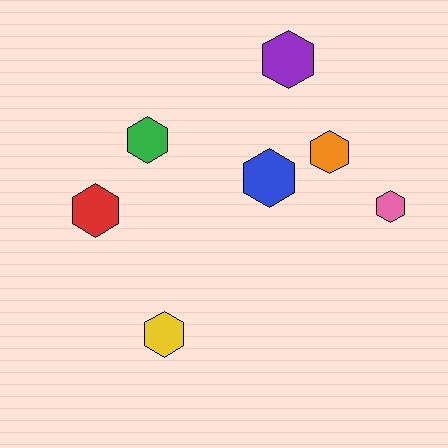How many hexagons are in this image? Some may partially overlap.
There are 7 hexagons.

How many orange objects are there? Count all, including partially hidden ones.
There is 1 orange object.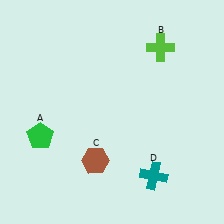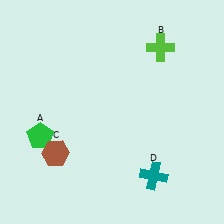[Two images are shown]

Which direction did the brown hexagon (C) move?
The brown hexagon (C) moved left.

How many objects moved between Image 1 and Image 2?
1 object moved between the two images.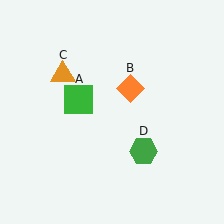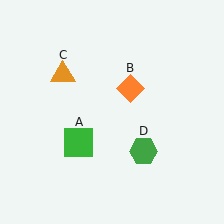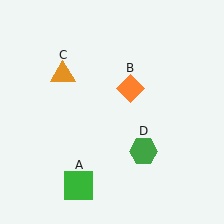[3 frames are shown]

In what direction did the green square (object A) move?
The green square (object A) moved down.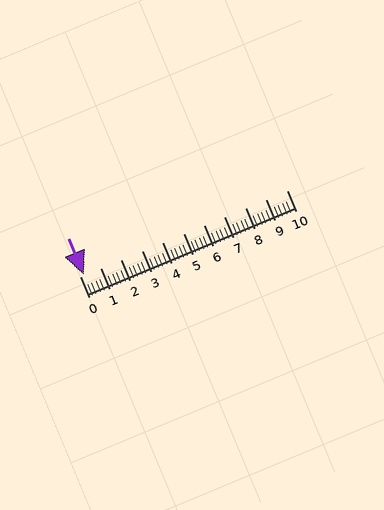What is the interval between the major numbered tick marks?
The major tick marks are spaced 1 units apart.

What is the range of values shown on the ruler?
The ruler shows values from 0 to 10.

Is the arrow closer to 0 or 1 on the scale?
The arrow is closer to 0.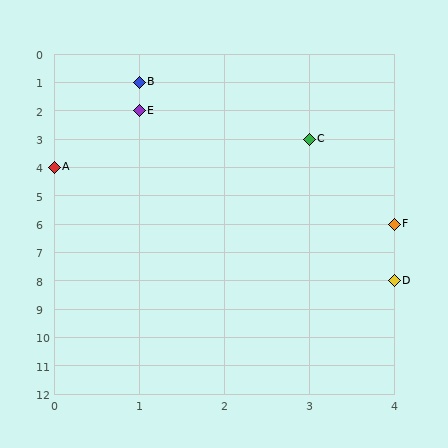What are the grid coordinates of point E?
Point E is at grid coordinates (1, 2).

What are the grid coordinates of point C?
Point C is at grid coordinates (3, 3).